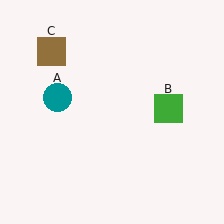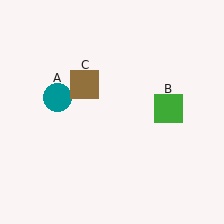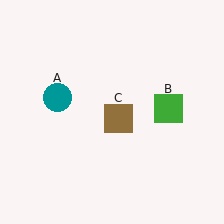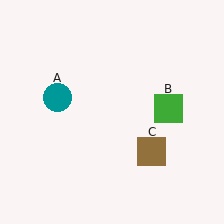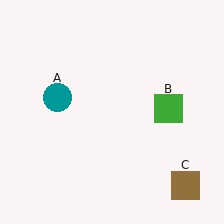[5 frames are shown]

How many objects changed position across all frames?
1 object changed position: brown square (object C).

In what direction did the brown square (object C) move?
The brown square (object C) moved down and to the right.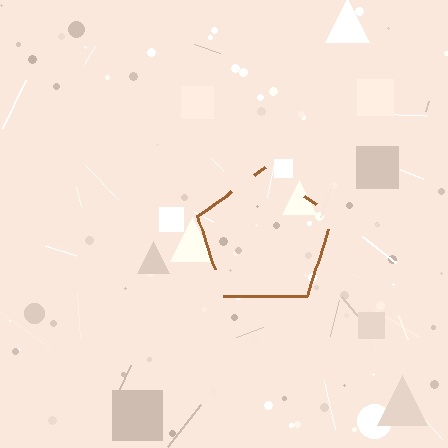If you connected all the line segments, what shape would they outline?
They would outline a pentagon.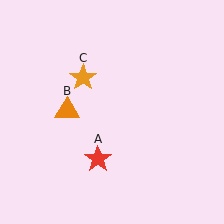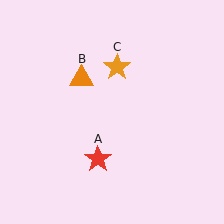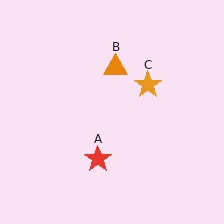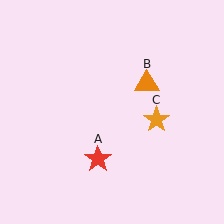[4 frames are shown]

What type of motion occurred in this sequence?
The orange triangle (object B), orange star (object C) rotated clockwise around the center of the scene.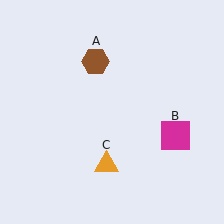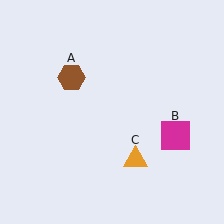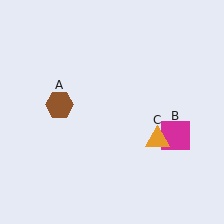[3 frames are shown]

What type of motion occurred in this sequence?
The brown hexagon (object A), orange triangle (object C) rotated counterclockwise around the center of the scene.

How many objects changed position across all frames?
2 objects changed position: brown hexagon (object A), orange triangle (object C).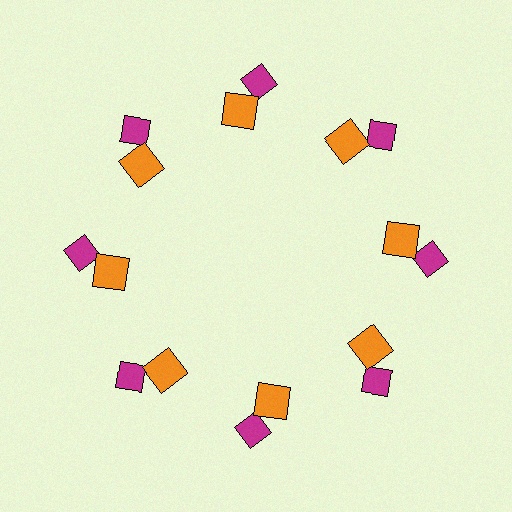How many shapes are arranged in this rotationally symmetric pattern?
There are 16 shapes, arranged in 8 groups of 2.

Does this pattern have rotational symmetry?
Yes, this pattern has 8-fold rotational symmetry. It looks the same after rotating 45 degrees around the center.